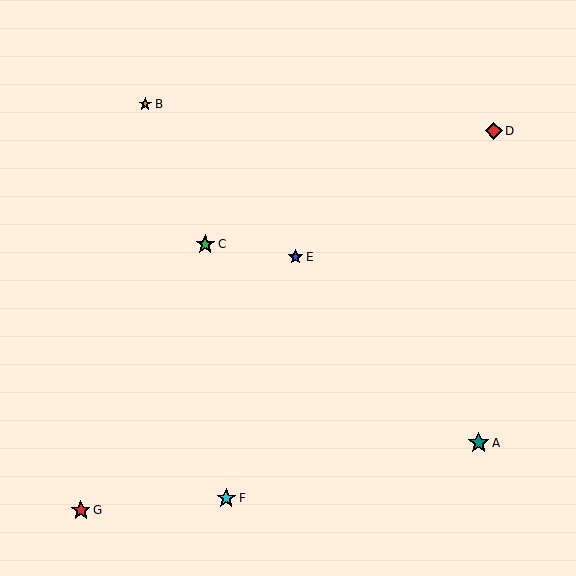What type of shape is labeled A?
Shape A is a teal star.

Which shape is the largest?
The teal star (labeled A) is the largest.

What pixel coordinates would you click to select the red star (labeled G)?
Click at (81, 510) to select the red star G.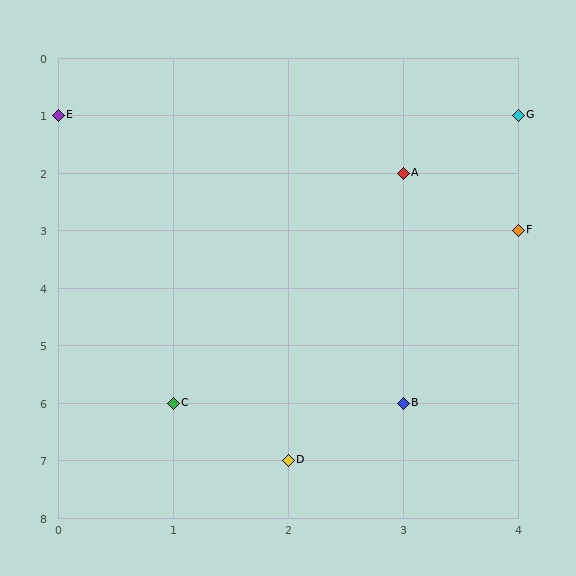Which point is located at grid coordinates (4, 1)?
Point G is at (4, 1).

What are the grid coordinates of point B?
Point B is at grid coordinates (3, 6).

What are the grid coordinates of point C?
Point C is at grid coordinates (1, 6).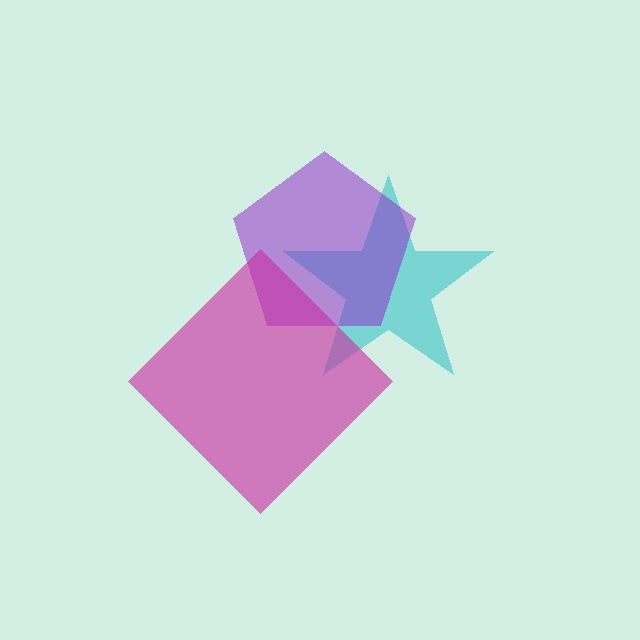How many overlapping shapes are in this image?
There are 3 overlapping shapes in the image.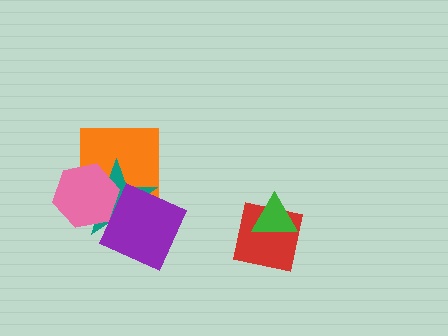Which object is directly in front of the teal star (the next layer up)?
The pink hexagon is directly in front of the teal star.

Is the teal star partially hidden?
Yes, it is partially covered by another shape.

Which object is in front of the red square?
The green triangle is in front of the red square.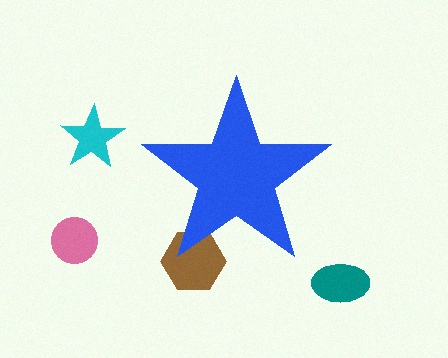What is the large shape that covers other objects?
A blue star.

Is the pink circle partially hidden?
No, the pink circle is fully visible.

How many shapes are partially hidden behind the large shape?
1 shape is partially hidden.